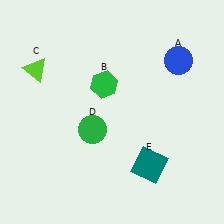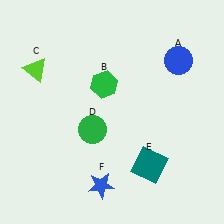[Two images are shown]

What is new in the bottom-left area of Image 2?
A blue star (F) was added in the bottom-left area of Image 2.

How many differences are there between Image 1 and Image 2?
There is 1 difference between the two images.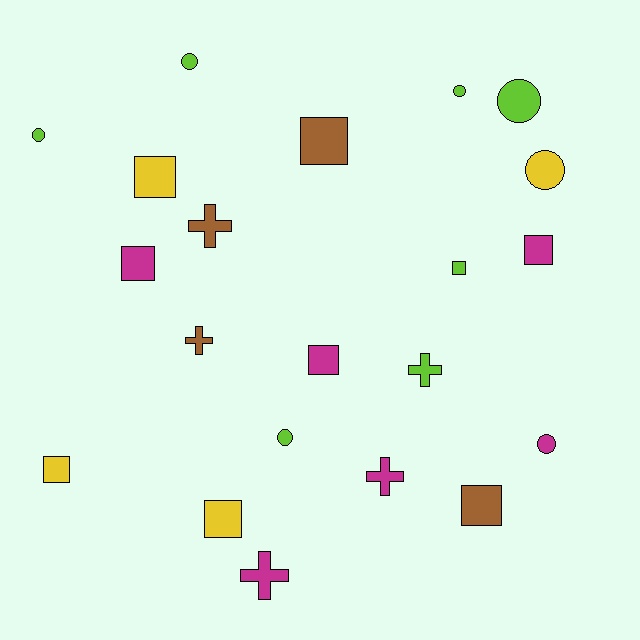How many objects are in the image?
There are 21 objects.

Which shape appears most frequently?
Square, with 9 objects.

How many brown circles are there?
There are no brown circles.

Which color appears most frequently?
Lime, with 7 objects.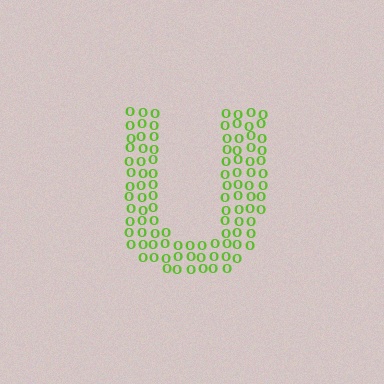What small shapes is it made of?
It is made of small letter O's.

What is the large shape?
The large shape is the letter U.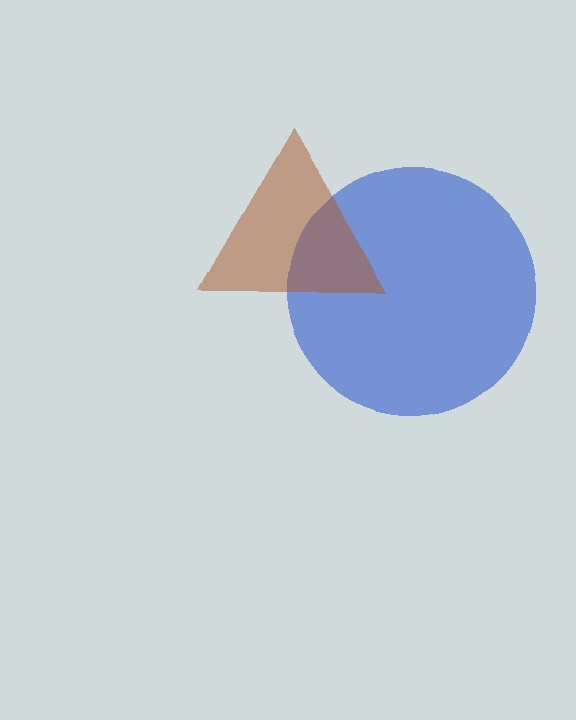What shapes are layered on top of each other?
The layered shapes are: a blue circle, a brown triangle.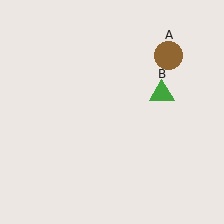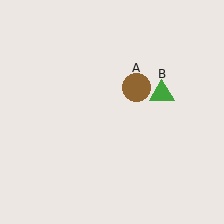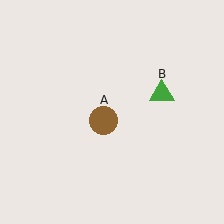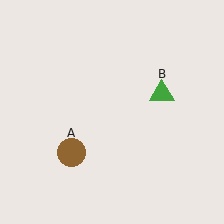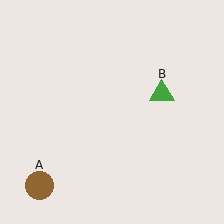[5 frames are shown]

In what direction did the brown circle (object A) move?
The brown circle (object A) moved down and to the left.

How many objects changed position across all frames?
1 object changed position: brown circle (object A).